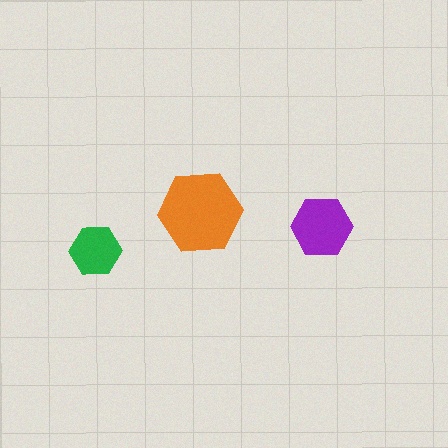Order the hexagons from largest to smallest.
the orange one, the purple one, the green one.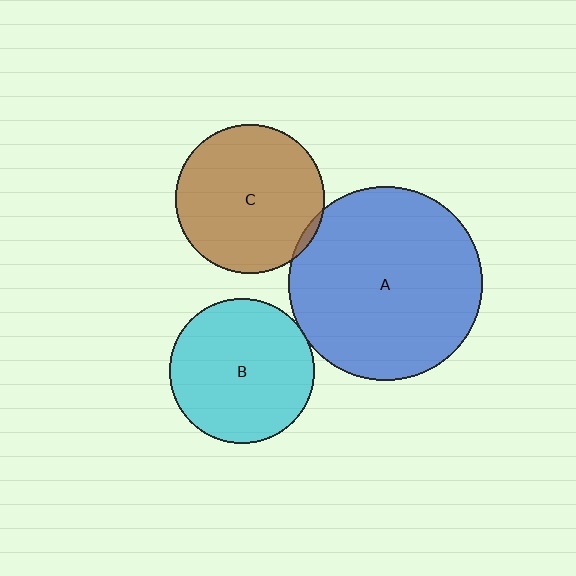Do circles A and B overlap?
Yes.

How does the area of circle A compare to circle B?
Approximately 1.8 times.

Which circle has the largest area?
Circle A (blue).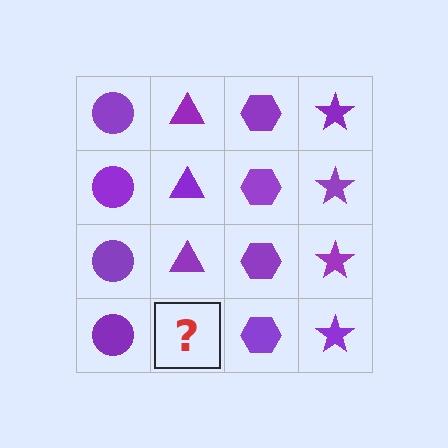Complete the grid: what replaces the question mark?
The question mark should be replaced with a purple triangle.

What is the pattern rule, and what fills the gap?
The rule is that each column has a consistent shape. The gap should be filled with a purple triangle.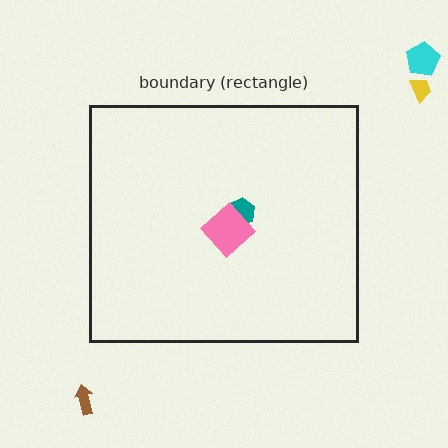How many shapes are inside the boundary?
2 inside, 3 outside.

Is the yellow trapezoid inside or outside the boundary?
Outside.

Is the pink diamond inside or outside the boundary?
Inside.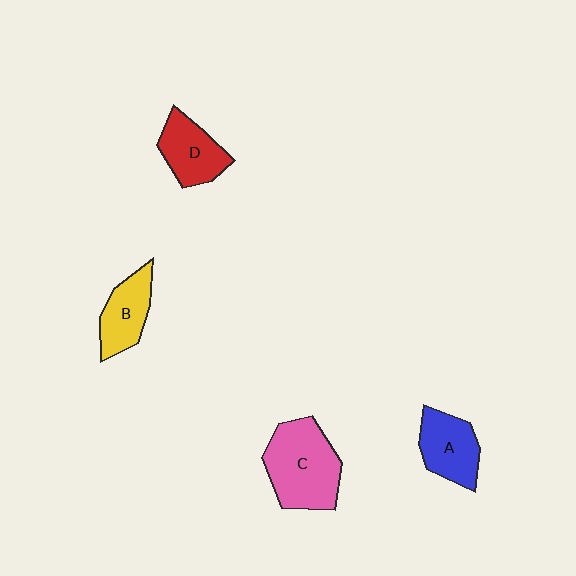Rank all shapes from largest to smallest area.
From largest to smallest: C (pink), A (blue), D (red), B (yellow).